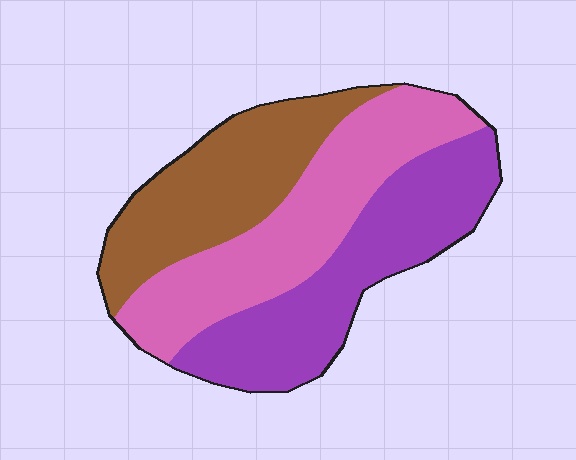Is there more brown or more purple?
Purple.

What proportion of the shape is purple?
Purple covers about 35% of the shape.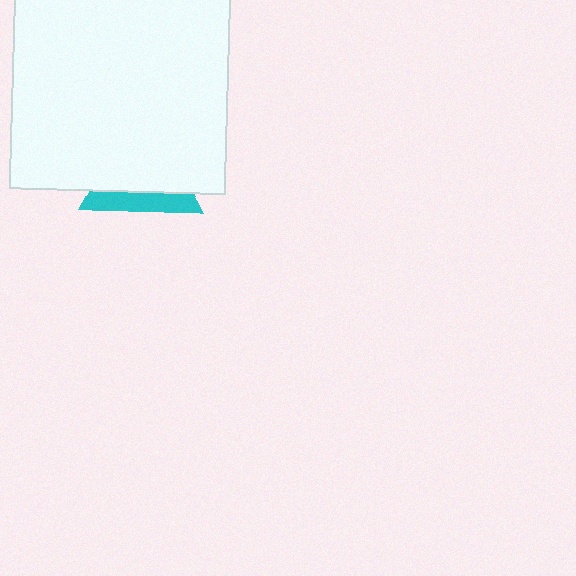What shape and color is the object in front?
The object in front is a white square.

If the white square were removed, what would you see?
You would see the complete cyan triangle.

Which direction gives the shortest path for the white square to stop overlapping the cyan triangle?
Moving up gives the shortest separation.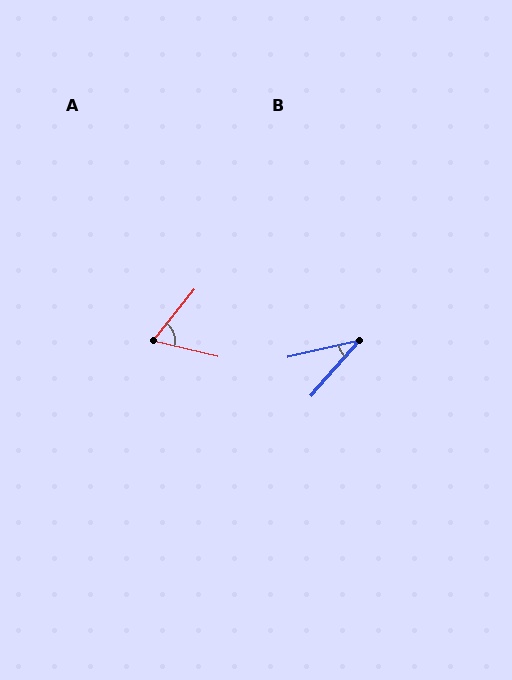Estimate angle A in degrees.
Approximately 66 degrees.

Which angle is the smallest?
B, at approximately 36 degrees.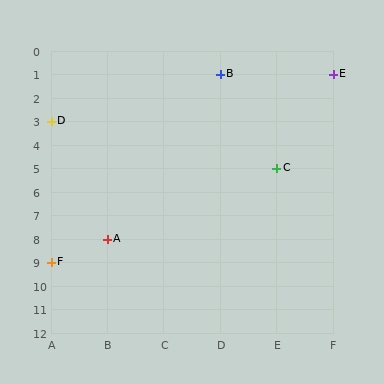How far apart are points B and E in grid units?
Points B and E are 2 columns apart.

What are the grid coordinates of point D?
Point D is at grid coordinates (A, 3).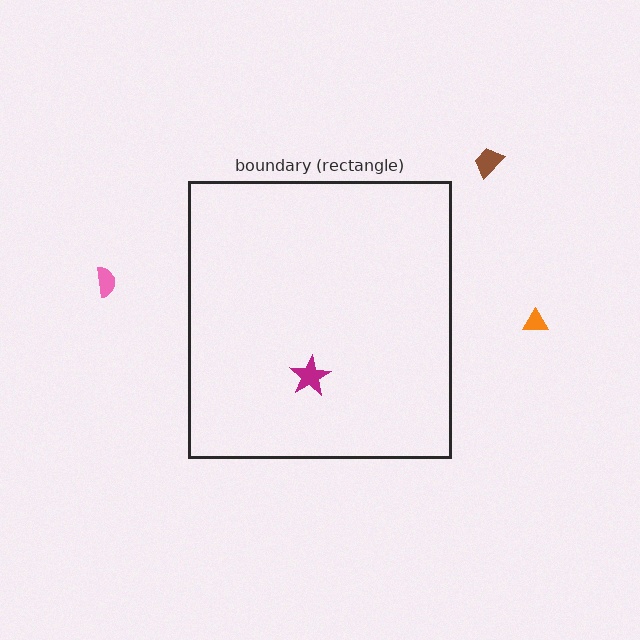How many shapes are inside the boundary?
1 inside, 3 outside.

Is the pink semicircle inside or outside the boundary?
Outside.